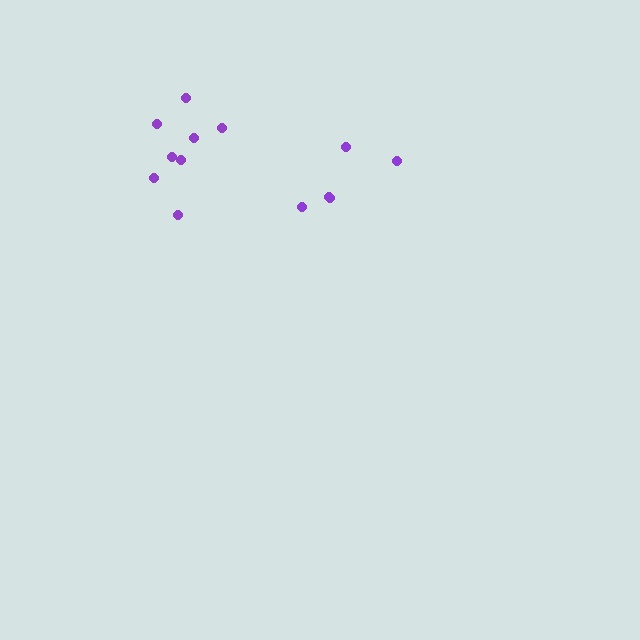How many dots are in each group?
Group 1: 5 dots, Group 2: 8 dots (13 total).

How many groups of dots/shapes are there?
There are 2 groups.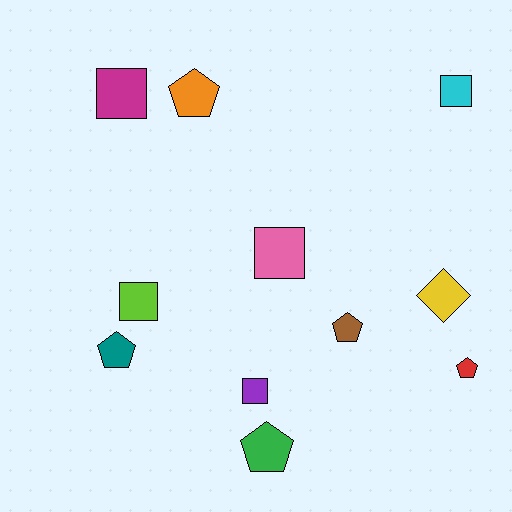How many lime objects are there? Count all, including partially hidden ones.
There is 1 lime object.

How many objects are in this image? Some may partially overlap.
There are 11 objects.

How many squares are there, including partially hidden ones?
There are 5 squares.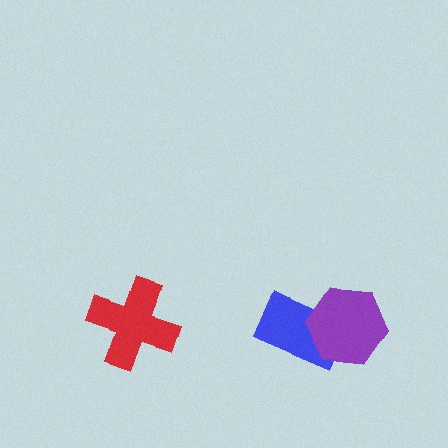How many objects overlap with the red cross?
0 objects overlap with the red cross.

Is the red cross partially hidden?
No, no other shape covers it.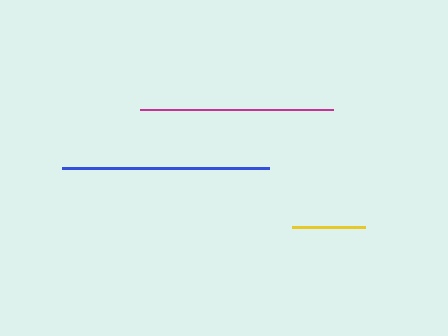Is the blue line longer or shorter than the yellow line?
The blue line is longer than the yellow line.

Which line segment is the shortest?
The yellow line is the shortest at approximately 73 pixels.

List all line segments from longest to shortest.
From longest to shortest: blue, magenta, yellow.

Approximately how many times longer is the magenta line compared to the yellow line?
The magenta line is approximately 2.6 times the length of the yellow line.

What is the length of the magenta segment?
The magenta segment is approximately 192 pixels long.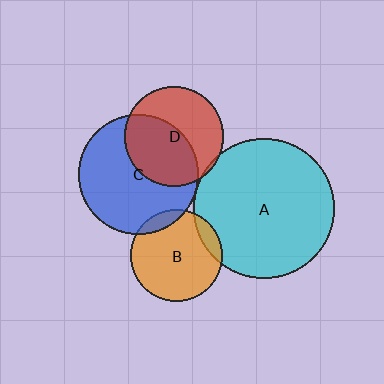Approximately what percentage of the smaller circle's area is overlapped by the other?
Approximately 10%.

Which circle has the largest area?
Circle A (cyan).